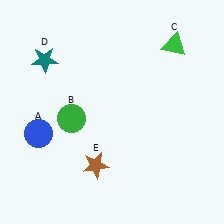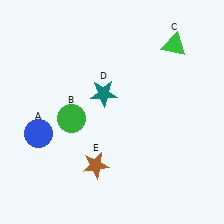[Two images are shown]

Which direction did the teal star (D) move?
The teal star (D) moved right.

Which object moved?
The teal star (D) moved right.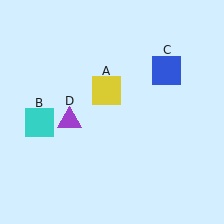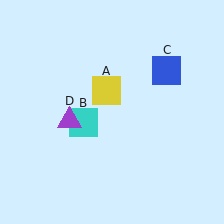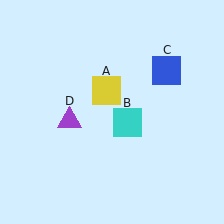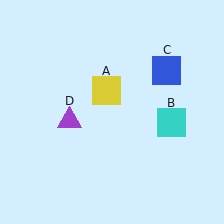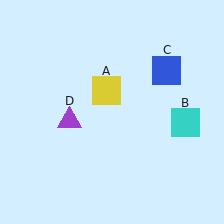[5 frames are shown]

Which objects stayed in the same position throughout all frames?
Yellow square (object A) and blue square (object C) and purple triangle (object D) remained stationary.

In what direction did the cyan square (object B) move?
The cyan square (object B) moved right.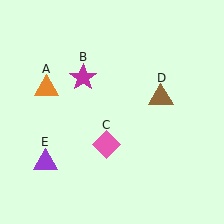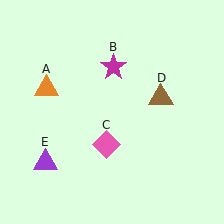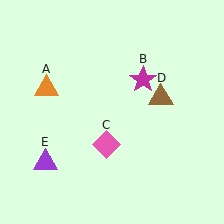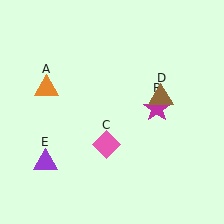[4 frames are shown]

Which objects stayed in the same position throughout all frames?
Orange triangle (object A) and pink diamond (object C) and brown triangle (object D) and purple triangle (object E) remained stationary.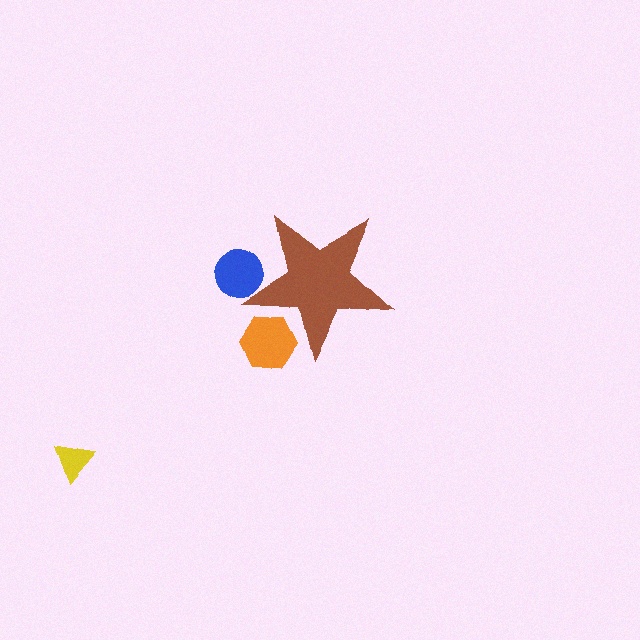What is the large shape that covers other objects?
A brown star.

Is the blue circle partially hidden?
Yes, the blue circle is partially hidden behind the brown star.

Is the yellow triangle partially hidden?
No, the yellow triangle is fully visible.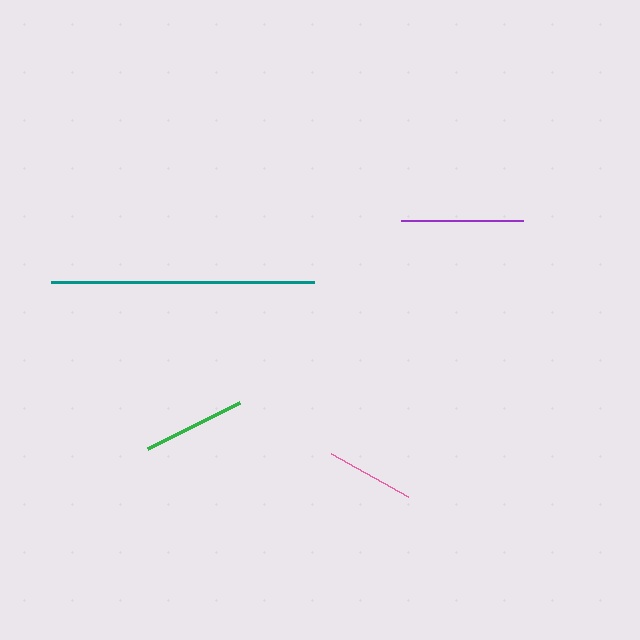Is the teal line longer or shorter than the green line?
The teal line is longer than the green line.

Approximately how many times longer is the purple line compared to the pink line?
The purple line is approximately 1.4 times the length of the pink line.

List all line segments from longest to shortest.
From longest to shortest: teal, purple, green, pink.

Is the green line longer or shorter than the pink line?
The green line is longer than the pink line.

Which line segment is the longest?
The teal line is the longest at approximately 263 pixels.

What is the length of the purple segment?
The purple segment is approximately 121 pixels long.